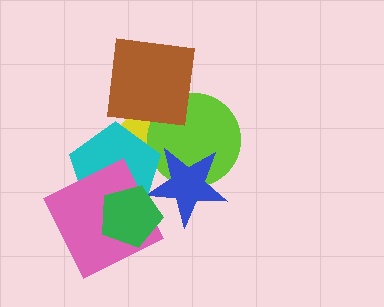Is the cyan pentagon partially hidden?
Yes, it is partially covered by another shape.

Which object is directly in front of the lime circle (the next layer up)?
The blue star is directly in front of the lime circle.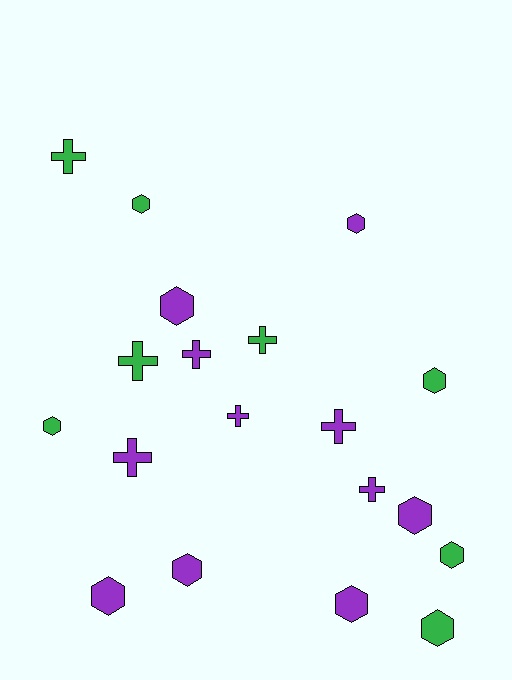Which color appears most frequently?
Purple, with 11 objects.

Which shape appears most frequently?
Hexagon, with 11 objects.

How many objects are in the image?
There are 19 objects.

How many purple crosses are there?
There are 5 purple crosses.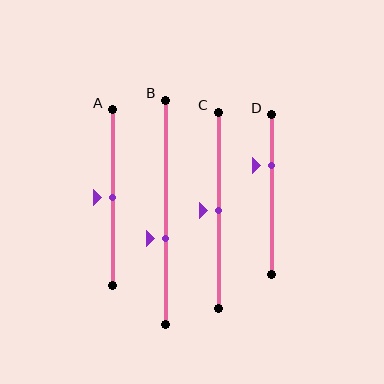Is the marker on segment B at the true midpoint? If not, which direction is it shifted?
No, the marker on segment B is shifted downward by about 12% of the segment length.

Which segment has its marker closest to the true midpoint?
Segment A has its marker closest to the true midpoint.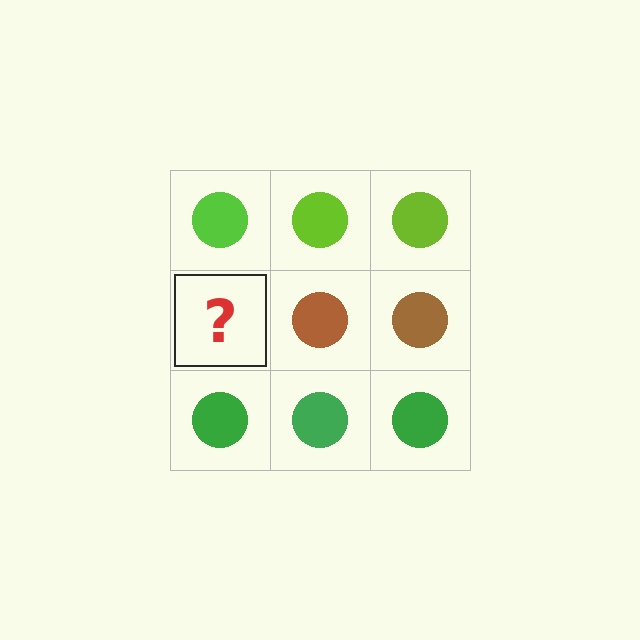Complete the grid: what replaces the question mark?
The question mark should be replaced with a brown circle.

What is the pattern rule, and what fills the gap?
The rule is that each row has a consistent color. The gap should be filled with a brown circle.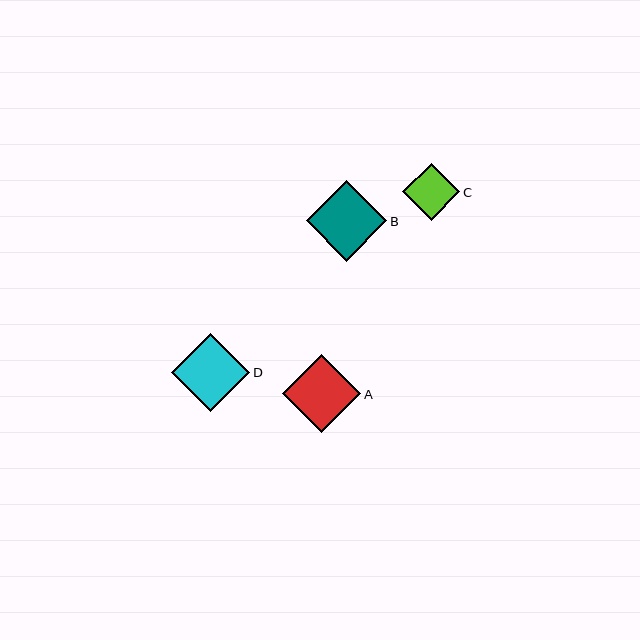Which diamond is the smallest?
Diamond C is the smallest with a size of approximately 57 pixels.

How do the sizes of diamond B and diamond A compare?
Diamond B and diamond A are approximately the same size.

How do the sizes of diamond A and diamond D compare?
Diamond A and diamond D are approximately the same size.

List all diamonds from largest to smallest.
From largest to smallest: B, A, D, C.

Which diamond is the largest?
Diamond B is the largest with a size of approximately 81 pixels.